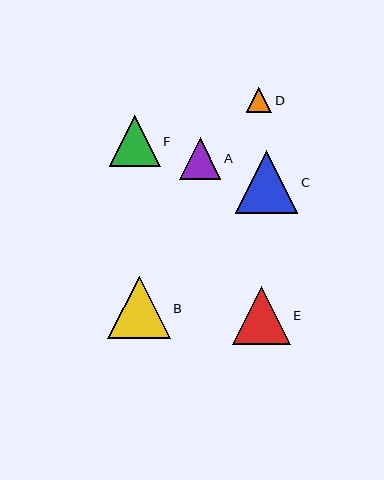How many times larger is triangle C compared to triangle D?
Triangle C is approximately 2.4 times the size of triangle D.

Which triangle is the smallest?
Triangle D is the smallest with a size of approximately 26 pixels.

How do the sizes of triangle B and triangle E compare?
Triangle B and triangle E are approximately the same size.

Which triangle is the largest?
Triangle B is the largest with a size of approximately 62 pixels.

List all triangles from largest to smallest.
From largest to smallest: B, C, E, F, A, D.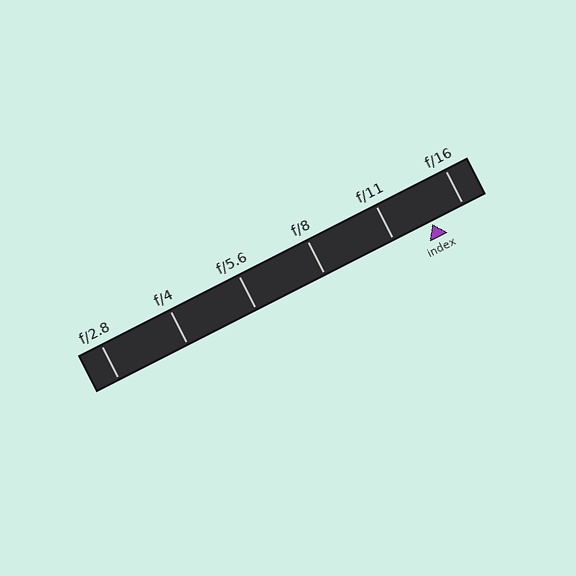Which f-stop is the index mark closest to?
The index mark is closest to f/16.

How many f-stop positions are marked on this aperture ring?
There are 6 f-stop positions marked.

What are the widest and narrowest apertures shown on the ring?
The widest aperture shown is f/2.8 and the narrowest is f/16.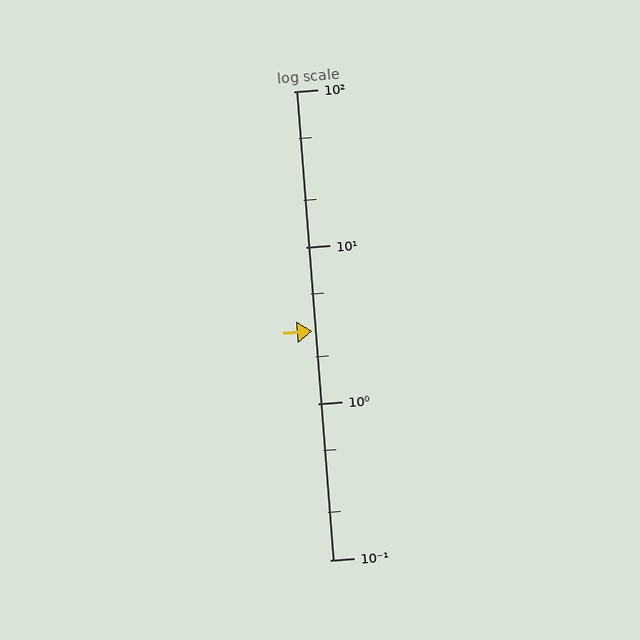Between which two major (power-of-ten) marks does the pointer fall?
The pointer is between 1 and 10.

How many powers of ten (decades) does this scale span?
The scale spans 3 decades, from 0.1 to 100.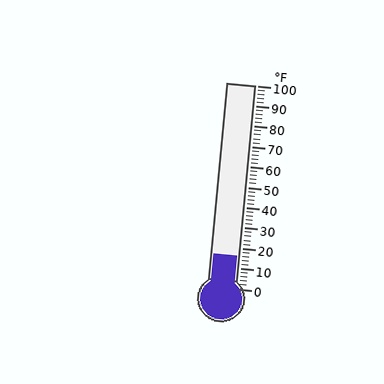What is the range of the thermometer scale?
The thermometer scale ranges from 0°F to 100°F.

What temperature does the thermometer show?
The thermometer shows approximately 16°F.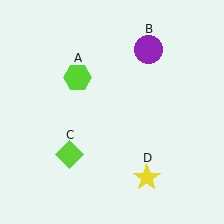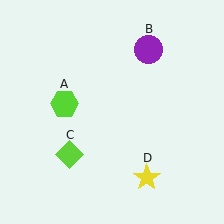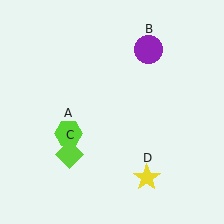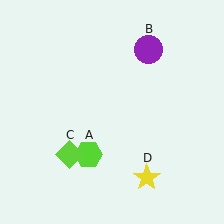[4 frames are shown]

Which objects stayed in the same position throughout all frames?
Purple circle (object B) and lime diamond (object C) and yellow star (object D) remained stationary.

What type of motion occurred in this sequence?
The lime hexagon (object A) rotated counterclockwise around the center of the scene.